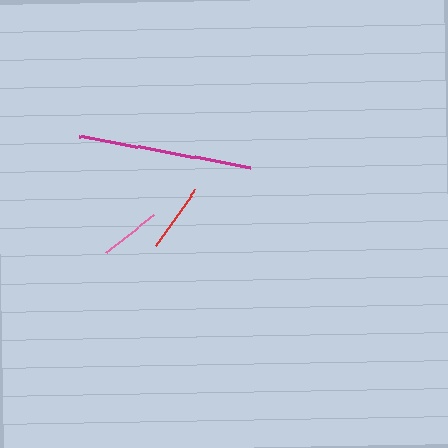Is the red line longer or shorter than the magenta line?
The magenta line is longer than the red line.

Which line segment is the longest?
The magenta line is the longest at approximately 174 pixels.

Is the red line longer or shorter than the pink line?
The red line is longer than the pink line.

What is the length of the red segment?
The red segment is approximately 69 pixels long.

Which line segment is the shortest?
The pink line is the shortest at approximately 61 pixels.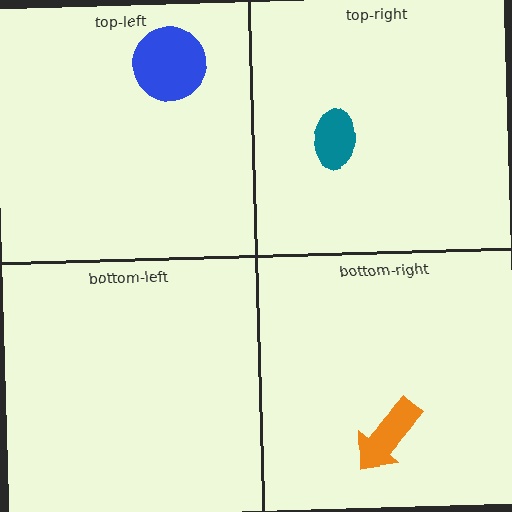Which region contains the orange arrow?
The bottom-right region.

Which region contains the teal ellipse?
The top-right region.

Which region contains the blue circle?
The top-left region.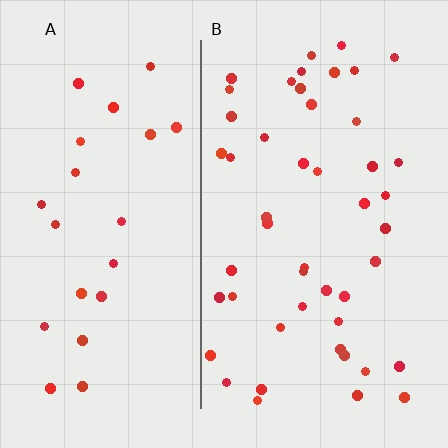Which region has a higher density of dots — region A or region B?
B (the right).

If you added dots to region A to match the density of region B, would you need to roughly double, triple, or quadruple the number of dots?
Approximately double.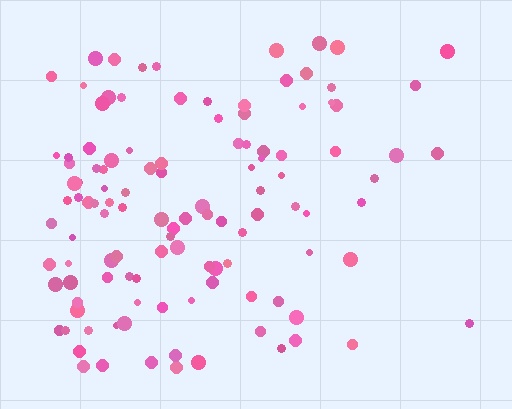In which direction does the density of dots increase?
From right to left, with the left side densest.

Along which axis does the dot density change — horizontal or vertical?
Horizontal.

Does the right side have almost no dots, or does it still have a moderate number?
Still a moderate number, just noticeably fewer than the left.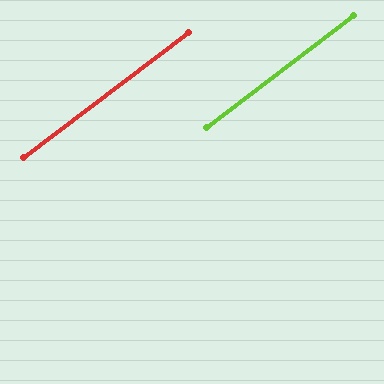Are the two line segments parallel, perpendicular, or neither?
Parallel — their directions differ by only 0.1°.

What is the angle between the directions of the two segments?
Approximately 0 degrees.